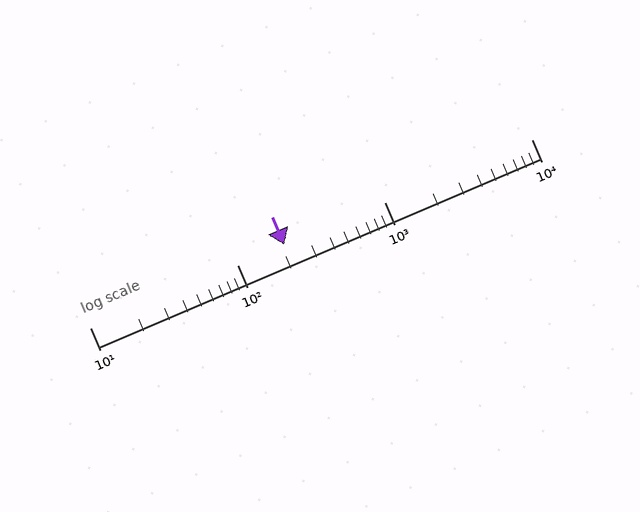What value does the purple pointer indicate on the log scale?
The pointer indicates approximately 210.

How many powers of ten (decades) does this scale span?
The scale spans 3 decades, from 10 to 10000.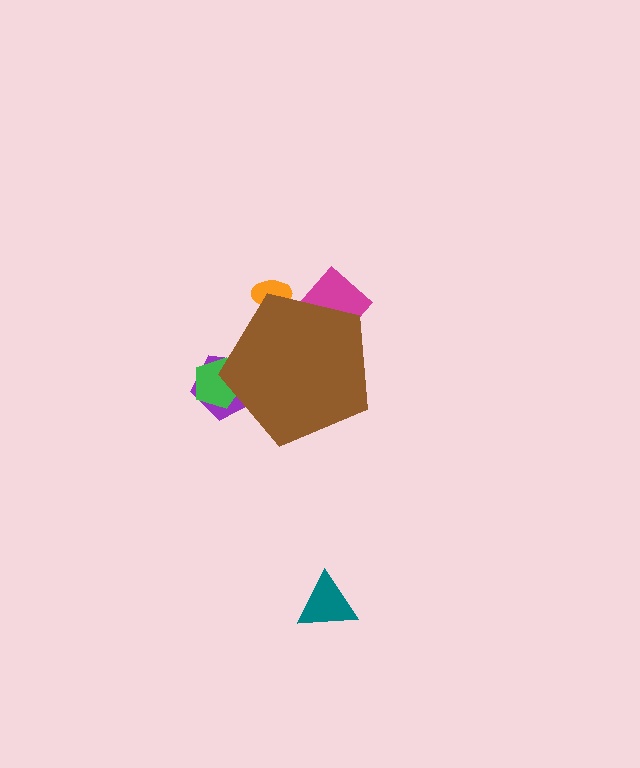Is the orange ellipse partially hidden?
Yes, the orange ellipse is partially hidden behind the brown pentagon.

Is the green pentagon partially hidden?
Yes, the green pentagon is partially hidden behind the brown pentagon.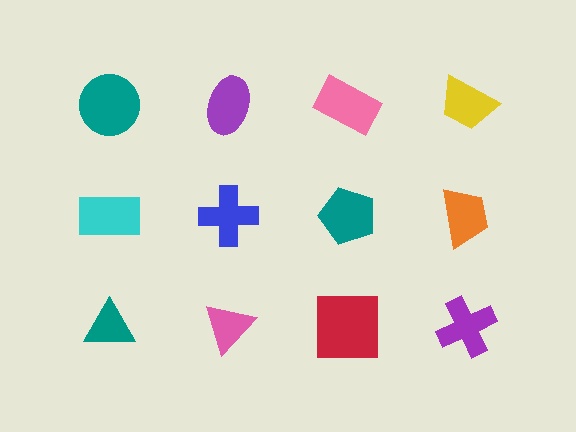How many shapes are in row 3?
4 shapes.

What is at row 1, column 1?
A teal circle.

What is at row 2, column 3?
A teal pentagon.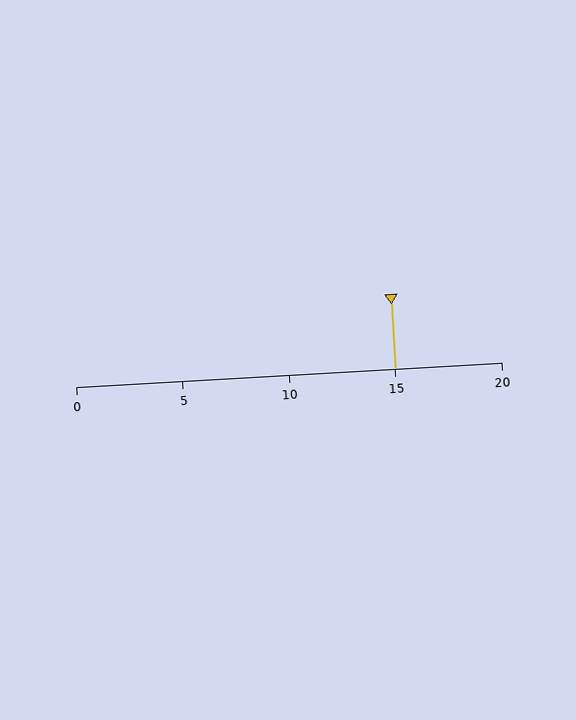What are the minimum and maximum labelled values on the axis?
The axis runs from 0 to 20.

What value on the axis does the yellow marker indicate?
The marker indicates approximately 15.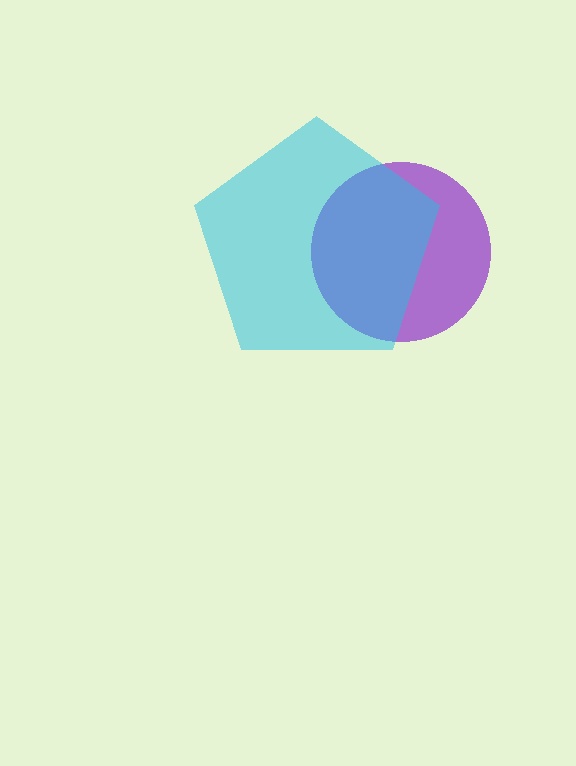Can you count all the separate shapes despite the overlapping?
Yes, there are 2 separate shapes.